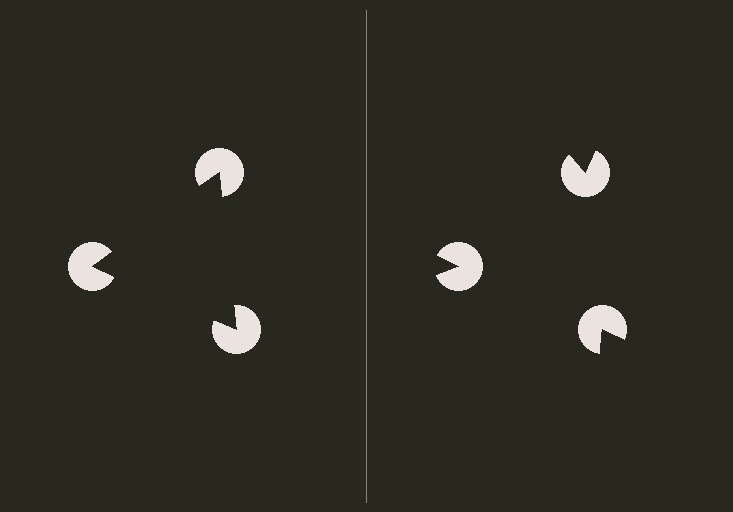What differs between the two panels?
The pac-man discs are positioned identically on both sides; only the wedge orientations differ. On the left they align to a triangle; on the right they are misaligned.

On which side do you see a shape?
An illusory triangle appears on the left side. On the right side the wedge cuts are rotated, so no coherent shape forms.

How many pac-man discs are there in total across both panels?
6 — 3 on each side.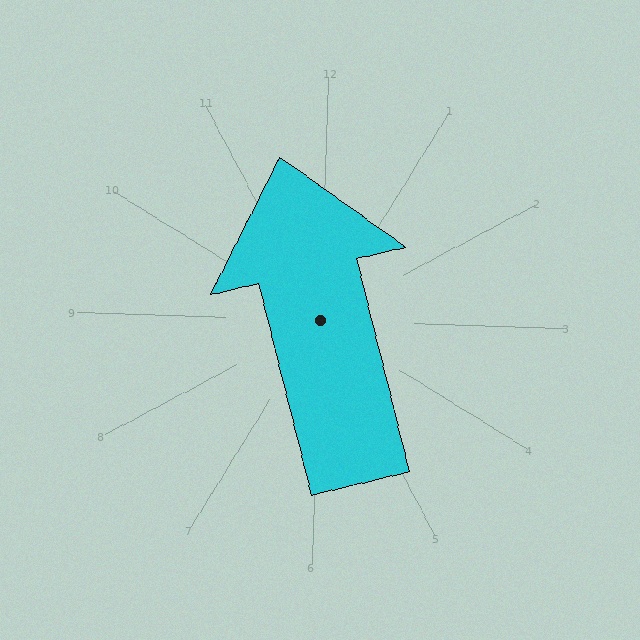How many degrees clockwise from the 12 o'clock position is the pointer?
Approximately 344 degrees.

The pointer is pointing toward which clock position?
Roughly 11 o'clock.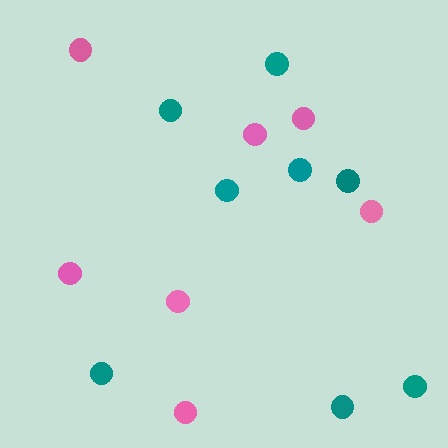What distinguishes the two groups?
There are 2 groups: one group of teal circles (8) and one group of pink circles (7).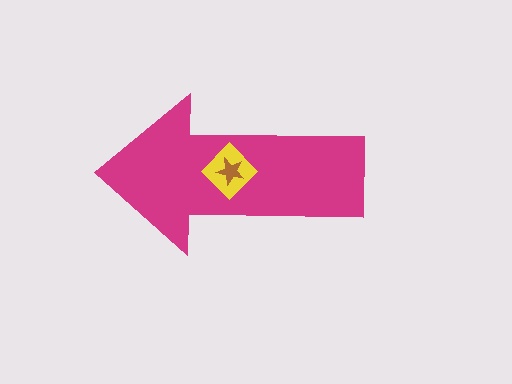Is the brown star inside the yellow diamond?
Yes.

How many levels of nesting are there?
3.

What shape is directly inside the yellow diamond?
The brown star.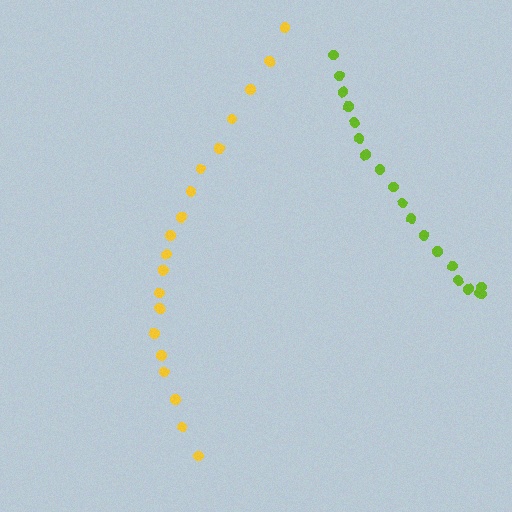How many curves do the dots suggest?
There are 2 distinct paths.